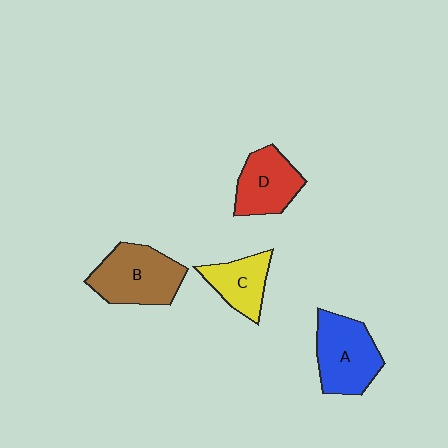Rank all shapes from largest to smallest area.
From largest to smallest: B (brown), A (blue), D (red), C (yellow).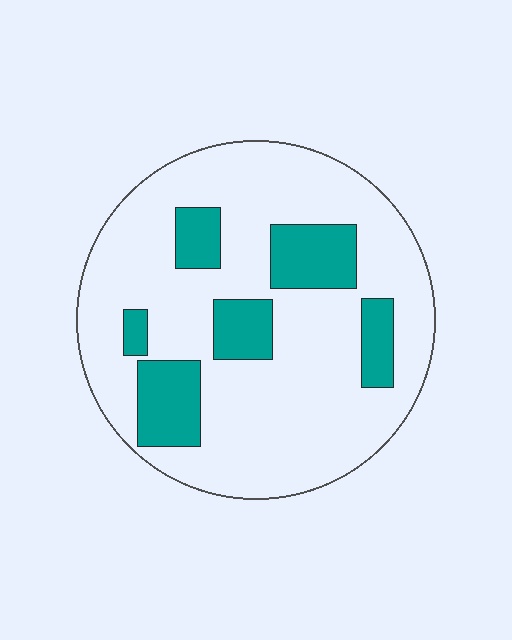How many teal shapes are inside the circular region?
6.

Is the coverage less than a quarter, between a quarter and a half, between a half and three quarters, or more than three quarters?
Less than a quarter.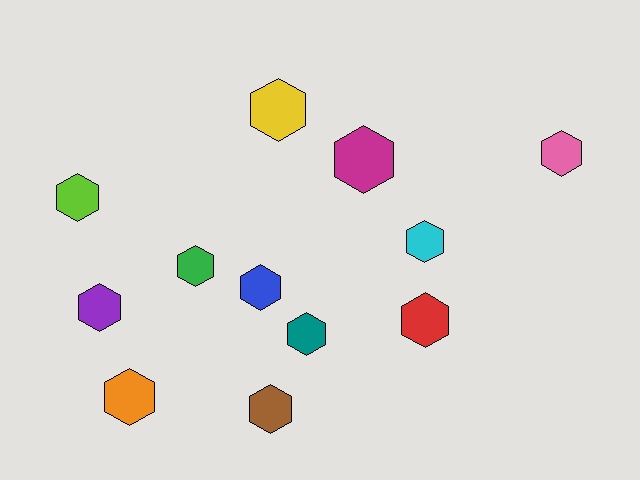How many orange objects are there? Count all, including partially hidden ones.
There is 1 orange object.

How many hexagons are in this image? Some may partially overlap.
There are 12 hexagons.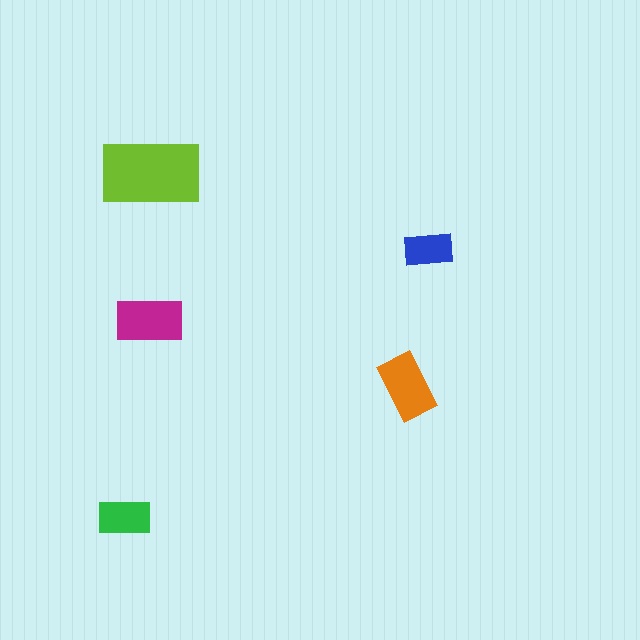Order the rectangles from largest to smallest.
the lime one, the magenta one, the orange one, the green one, the blue one.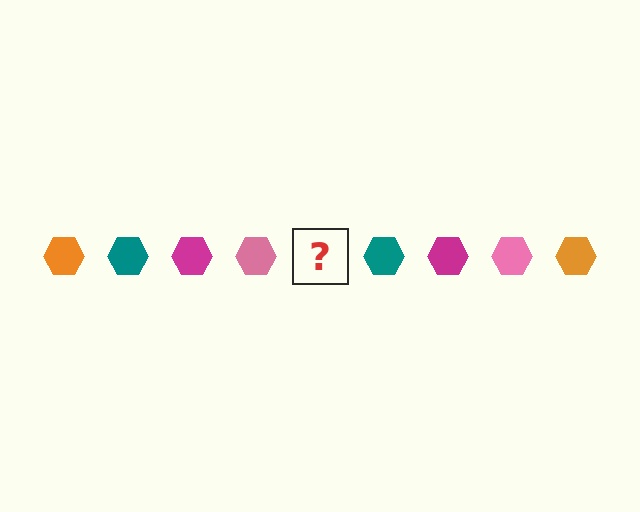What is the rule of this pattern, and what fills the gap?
The rule is that the pattern cycles through orange, teal, magenta, pink hexagons. The gap should be filled with an orange hexagon.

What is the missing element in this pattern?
The missing element is an orange hexagon.